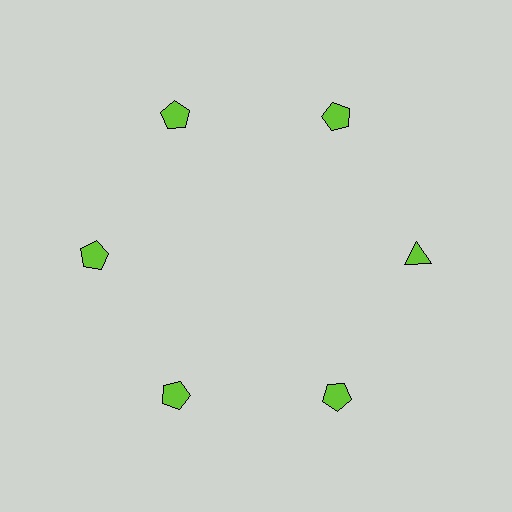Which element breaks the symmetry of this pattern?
The lime triangle at roughly the 3 o'clock position breaks the symmetry. All other shapes are lime pentagons.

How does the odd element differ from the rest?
It has a different shape: triangle instead of pentagon.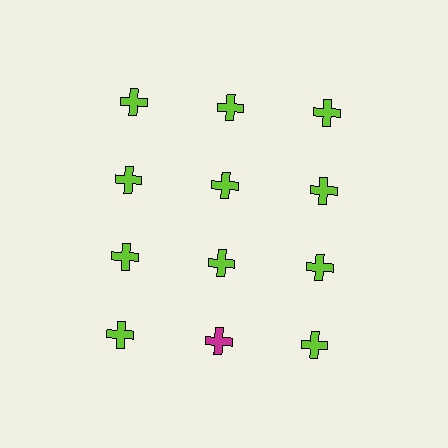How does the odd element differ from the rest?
It has a different color: magenta instead of lime.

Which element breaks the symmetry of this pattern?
The magenta cross in the fourth row, second from left column breaks the symmetry. All other shapes are lime crosses.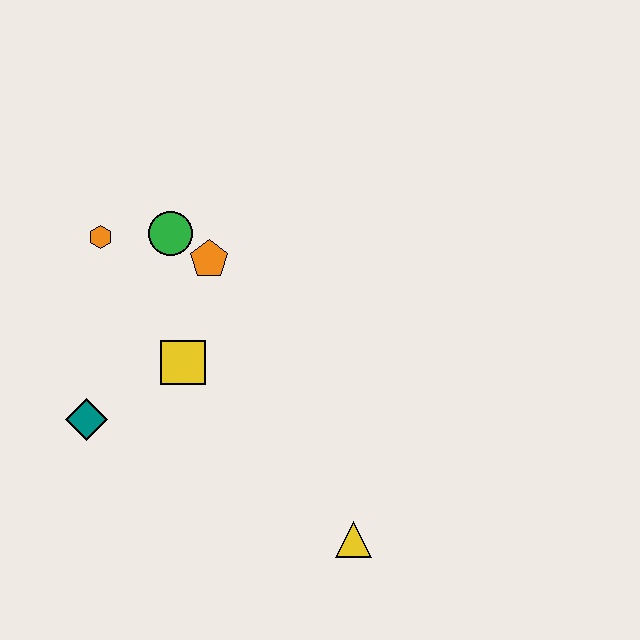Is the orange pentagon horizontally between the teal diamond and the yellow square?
No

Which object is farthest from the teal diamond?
The yellow triangle is farthest from the teal diamond.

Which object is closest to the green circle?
The orange pentagon is closest to the green circle.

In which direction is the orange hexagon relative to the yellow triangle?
The orange hexagon is above the yellow triangle.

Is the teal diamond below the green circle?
Yes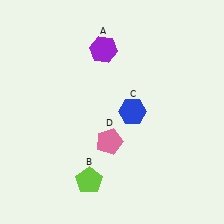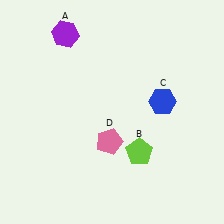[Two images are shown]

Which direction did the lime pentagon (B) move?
The lime pentagon (B) moved right.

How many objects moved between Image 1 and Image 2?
3 objects moved between the two images.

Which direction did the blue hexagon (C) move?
The blue hexagon (C) moved right.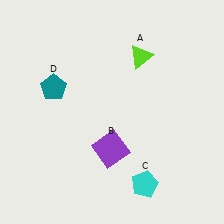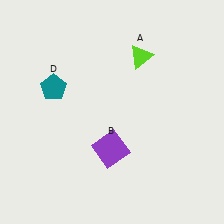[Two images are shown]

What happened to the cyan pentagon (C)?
The cyan pentagon (C) was removed in Image 2. It was in the bottom-right area of Image 1.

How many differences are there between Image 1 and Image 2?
There is 1 difference between the two images.